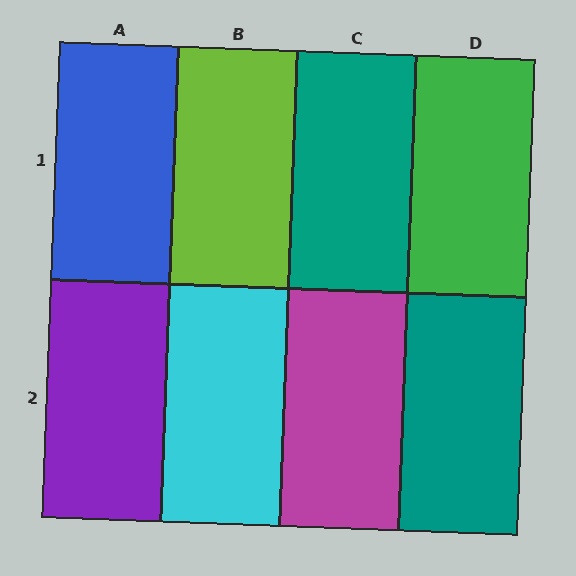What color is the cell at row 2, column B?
Cyan.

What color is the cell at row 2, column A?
Purple.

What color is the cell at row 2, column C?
Magenta.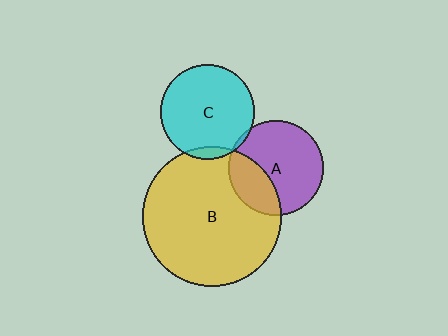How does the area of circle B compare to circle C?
Approximately 2.2 times.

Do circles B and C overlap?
Yes.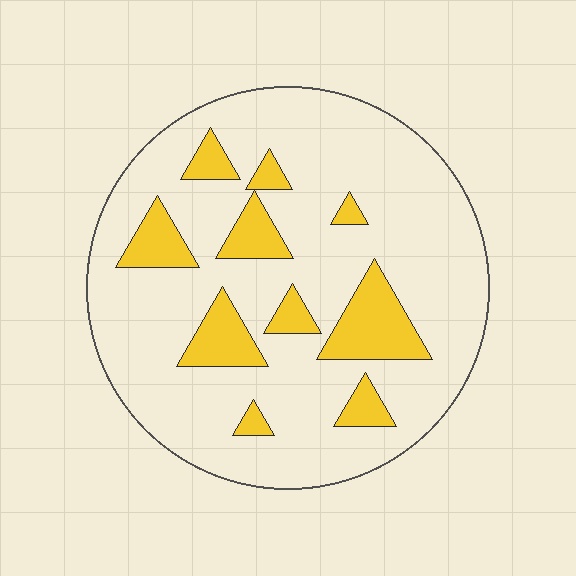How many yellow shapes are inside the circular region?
10.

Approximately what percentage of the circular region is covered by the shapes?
Approximately 20%.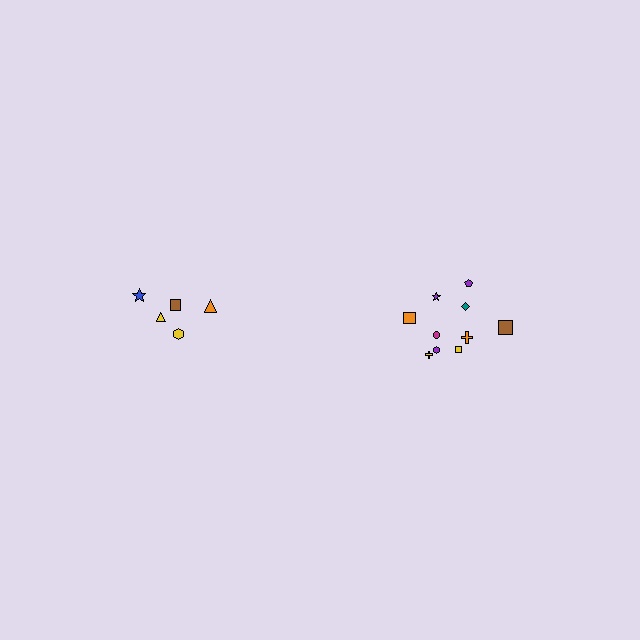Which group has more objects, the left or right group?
The right group.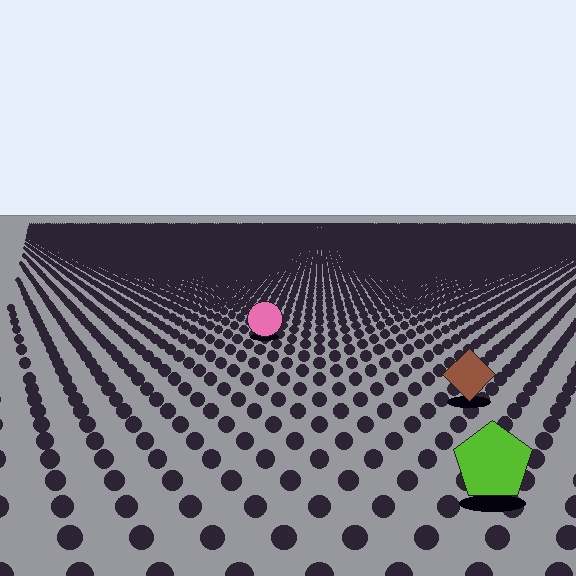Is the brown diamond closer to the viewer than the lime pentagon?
No. The lime pentagon is closer — you can tell from the texture gradient: the ground texture is coarser near it.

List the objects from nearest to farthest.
From nearest to farthest: the lime pentagon, the brown diamond, the pink circle.